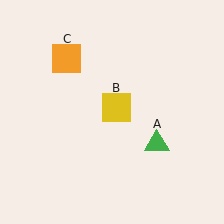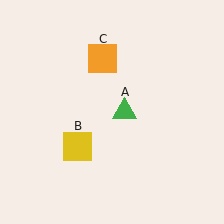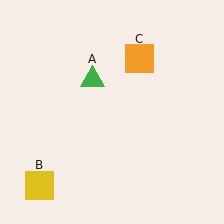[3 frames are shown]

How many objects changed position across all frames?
3 objects changed position: green triangle (object A), yellow square (object B), orange square (object C).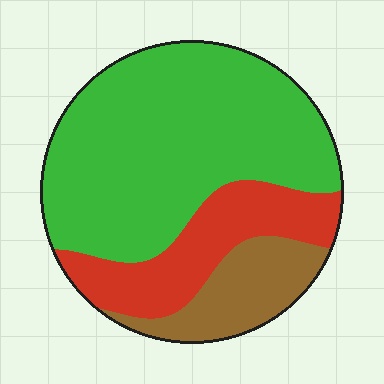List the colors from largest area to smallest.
From largest to smallest: green, red, brown.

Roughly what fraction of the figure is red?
Red takes up about one quarter (1/4) of the figure.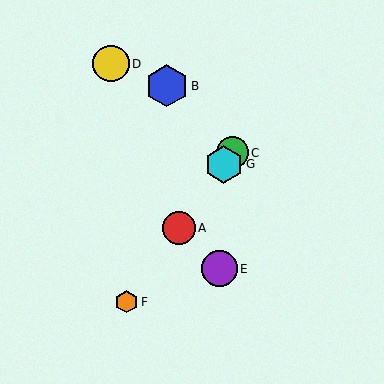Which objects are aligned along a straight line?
Objects A, C, F, G are aligned along a straight line.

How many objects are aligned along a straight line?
4 objects (A, C, F, G) are aligned along a straight line.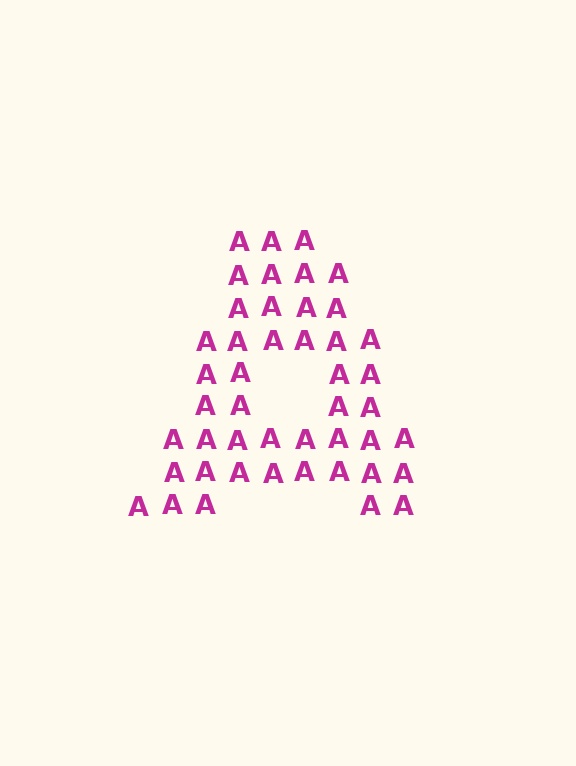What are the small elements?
The small elements are letter A's.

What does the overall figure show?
The overall figure shows the letter A.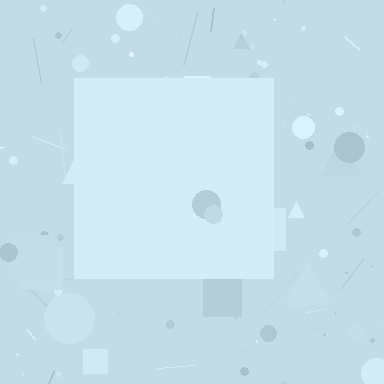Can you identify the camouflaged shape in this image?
The camouflaged shape is a square.